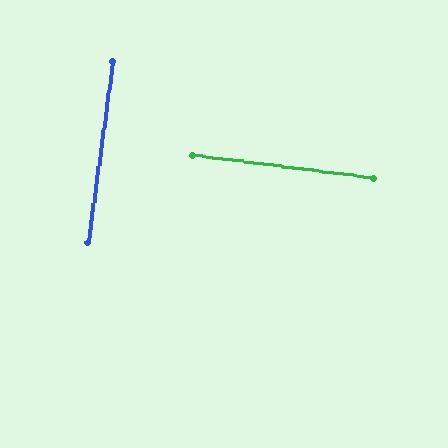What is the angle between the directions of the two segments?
Approximately 89 degrees.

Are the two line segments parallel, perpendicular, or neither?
Perpendicular — they meet at approximately 89°.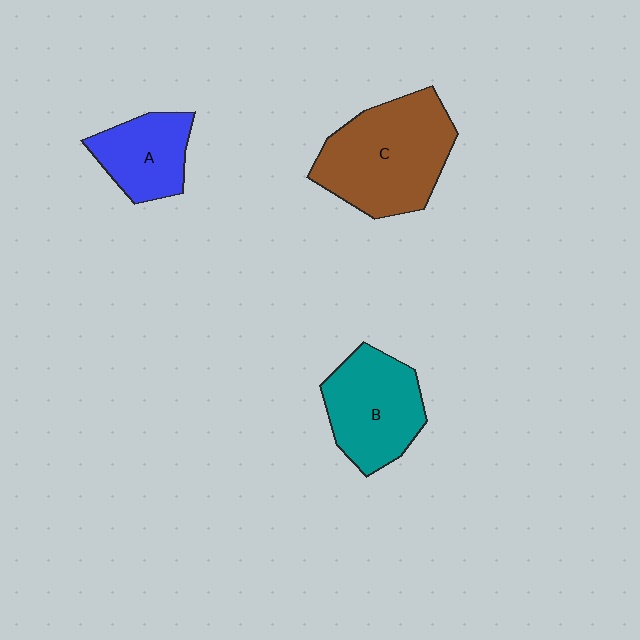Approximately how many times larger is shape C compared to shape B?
Approximately 1.3 times.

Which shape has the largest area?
Shape C (brown).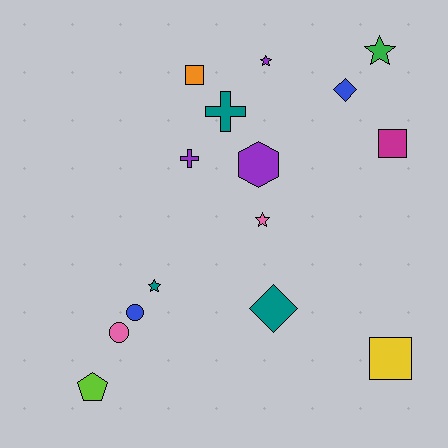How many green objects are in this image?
There is 1 green object.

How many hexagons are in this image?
There is 1 hexagon.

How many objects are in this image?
There are 15 objects.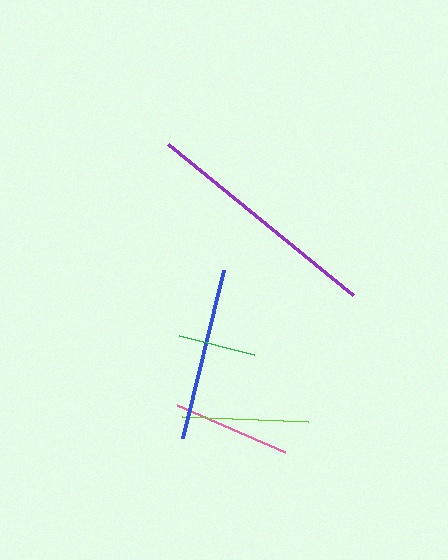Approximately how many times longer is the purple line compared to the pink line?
The purple line is approximately 2.0 times the length of the pink line.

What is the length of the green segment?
The green segment is approximately 77 pixels long.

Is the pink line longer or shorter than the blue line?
The blue line is longer than the pink line.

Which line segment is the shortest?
The green line is the shortest at approximately 77 pixels.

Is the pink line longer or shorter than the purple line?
The purple line is longer than the pink line.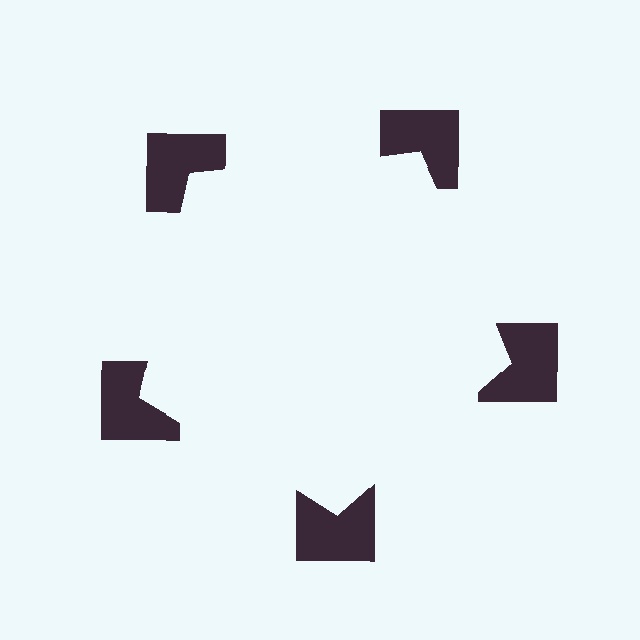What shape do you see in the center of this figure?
An illusory pentagon — its edges are inferred from the aligned wedge cuts in the notched squares, not physically drawn.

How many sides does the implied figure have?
5 sides.